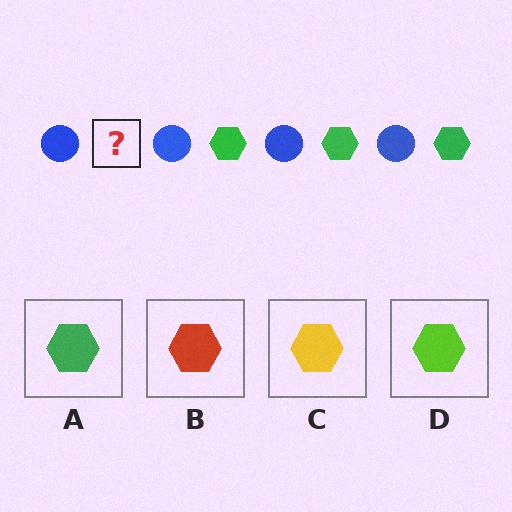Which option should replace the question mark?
Option A.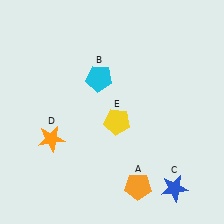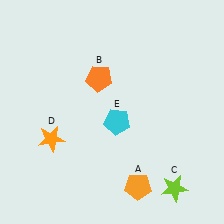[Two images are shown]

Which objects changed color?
B changed from cyan to orange. C changed from blue to lime. E changed from yellow to cyan.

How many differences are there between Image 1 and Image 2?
There are 3 differences between the two images.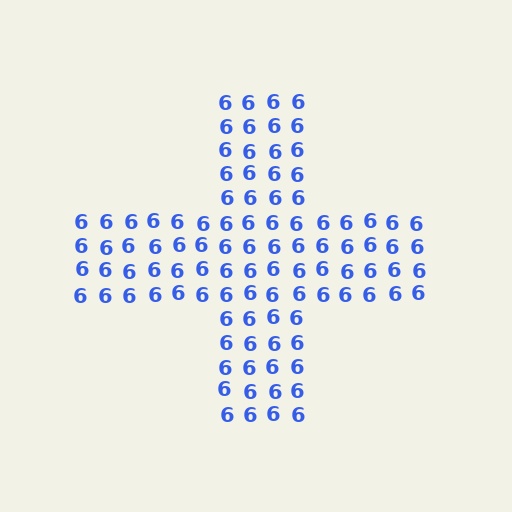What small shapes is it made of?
It is made of small digit 6's.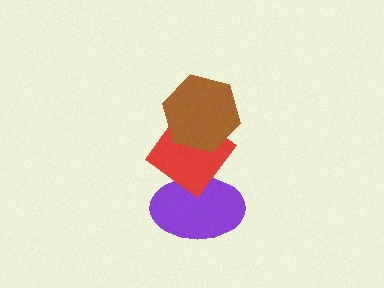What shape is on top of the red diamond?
The brown hexagon is on top of the red diamond.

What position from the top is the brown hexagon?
The brown hexagon is 1st from the top.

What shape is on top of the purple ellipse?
The red diamond is on top of the purple ellipse.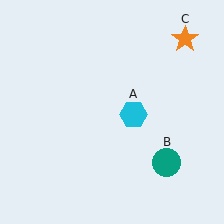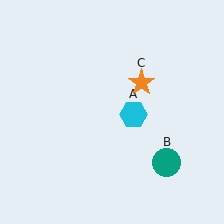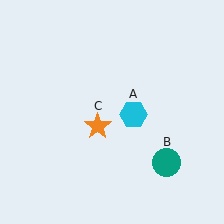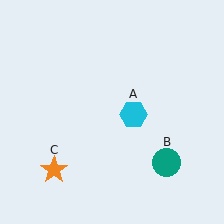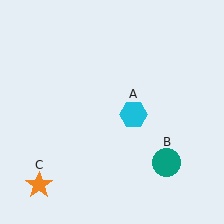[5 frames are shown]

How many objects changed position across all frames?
1 object changed position: orange star (object C).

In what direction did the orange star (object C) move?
The orange star (object C) moved down and to the left.